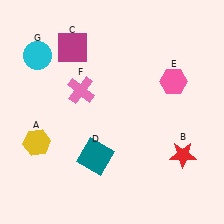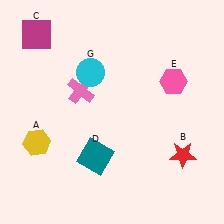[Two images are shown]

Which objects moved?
The objects that moved are: the magenta square (C), the cyan circle (G).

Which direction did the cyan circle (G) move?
The cyan circle (G) moved right.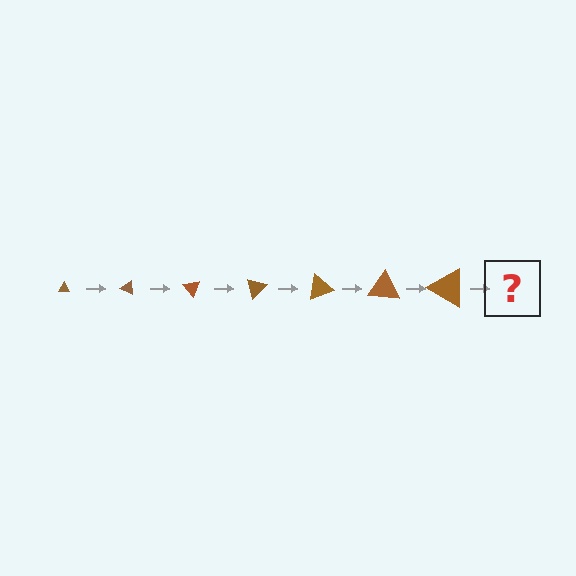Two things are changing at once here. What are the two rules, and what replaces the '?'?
The two rules are that the triangle grows larger each step and it rotates 25 degrees each step. The '?' should be a triangle, larger than the previous one and rotated 175 degrees from the start.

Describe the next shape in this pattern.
It should be a triangle, larger than the previous one and rotated 175 degrees from the start.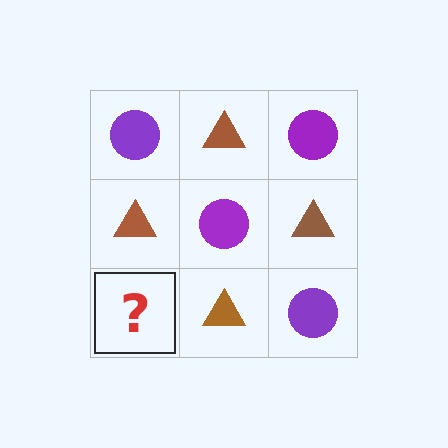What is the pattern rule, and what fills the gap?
The rule is that it alternates purple circle and brown triangle in a checkerboard pattern. The gap should be filled with a purple circle.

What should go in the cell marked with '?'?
The missing cell should contain a purple circle.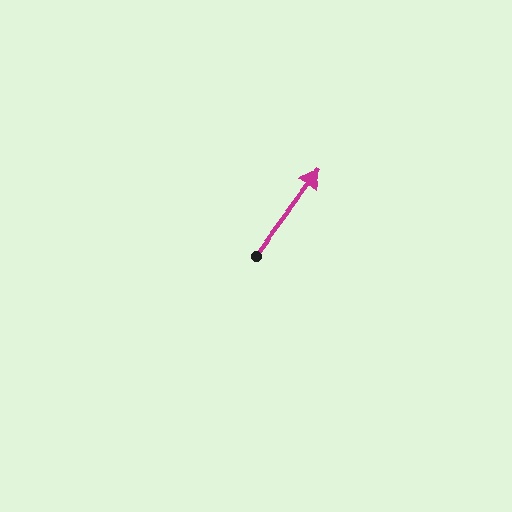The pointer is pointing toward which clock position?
Roughly 1 o'clock.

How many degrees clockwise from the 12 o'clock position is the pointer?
Approximately 38 degrees.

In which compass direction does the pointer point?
Northeast.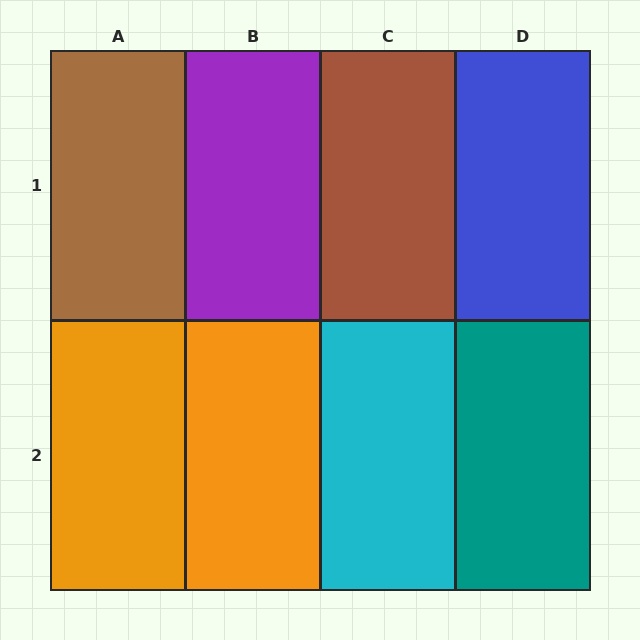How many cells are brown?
2 cells are brown.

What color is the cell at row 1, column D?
Blue.